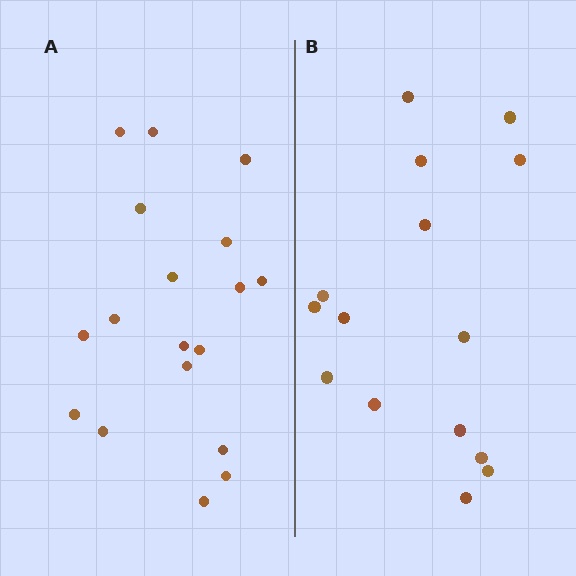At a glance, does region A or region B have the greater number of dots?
Region A (the left region) has more dots.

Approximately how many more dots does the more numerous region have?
Region A has just a few more — roughly 2 or 3 more dots than region B.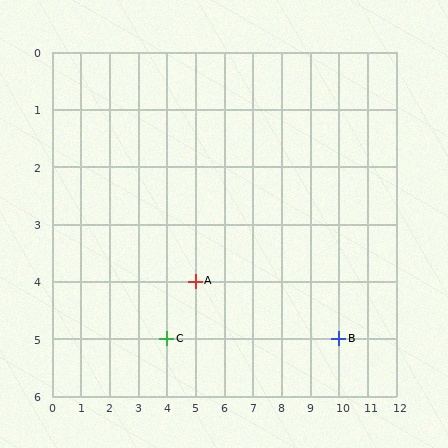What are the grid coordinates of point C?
Point C is at grid coordinates (4, 5).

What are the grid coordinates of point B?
Point B is at grid coordinates (10, 5).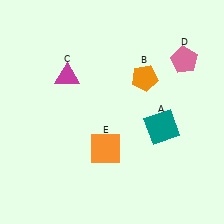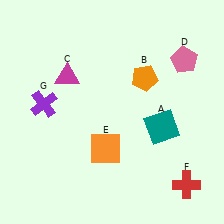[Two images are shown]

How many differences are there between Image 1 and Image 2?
There are 2 differences between the two images.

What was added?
A red cross (F), a purple cross (G) were added in Image 2.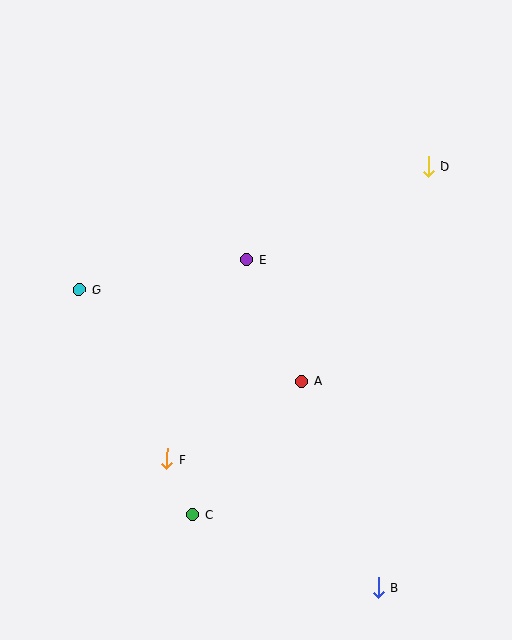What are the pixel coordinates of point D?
Point D is at (428, 167).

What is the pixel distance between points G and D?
The distance between G and D is 370 pixels.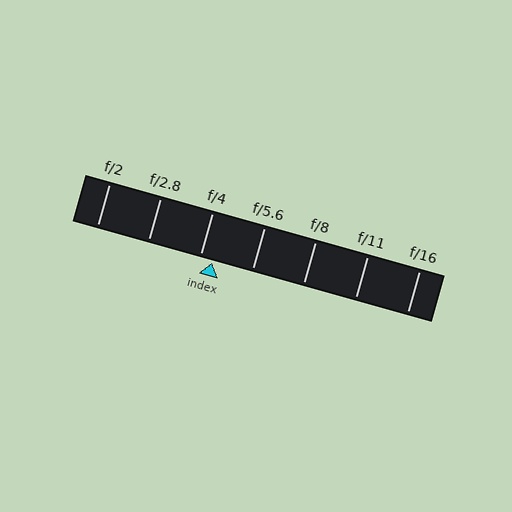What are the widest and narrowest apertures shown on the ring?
The widest aperture shown is f/2 and the narrowest is f/16.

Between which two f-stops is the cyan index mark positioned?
The index mark is between f/4 and f/5.6.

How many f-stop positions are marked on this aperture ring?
There are 7 f-stop positions marked.